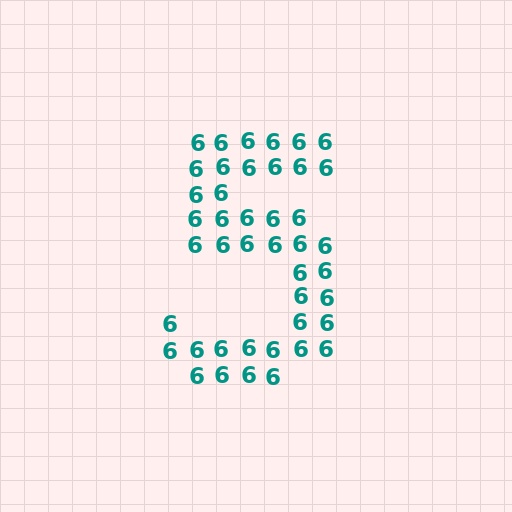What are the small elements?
The small elements are digit 6's.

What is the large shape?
The large shape is the digit 5.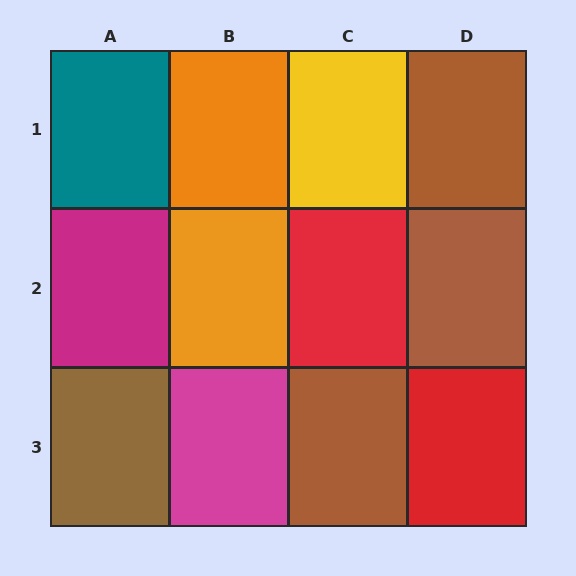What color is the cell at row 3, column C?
Brown.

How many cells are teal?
1 cell is teal.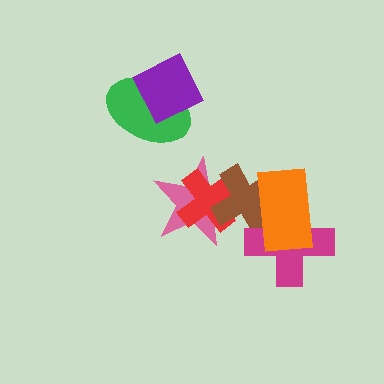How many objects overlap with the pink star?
2 objects overlap with the pink star.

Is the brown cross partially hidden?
Yes, it is partially covered by another shape.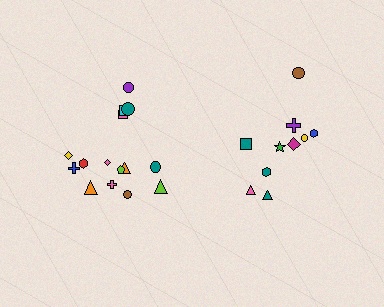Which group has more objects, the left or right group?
The left group.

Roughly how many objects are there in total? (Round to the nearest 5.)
Roughly 25 objects in total.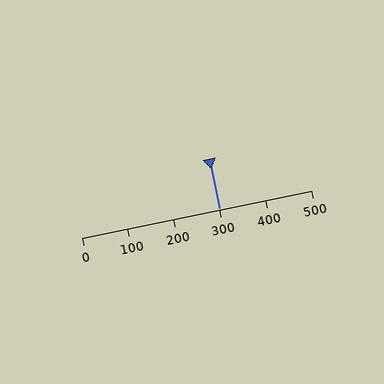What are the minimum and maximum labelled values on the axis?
The axis runs from 0 to 500.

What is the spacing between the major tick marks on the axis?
The major ticks are spaced 100 apart.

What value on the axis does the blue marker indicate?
The marker indicates approximately 300.